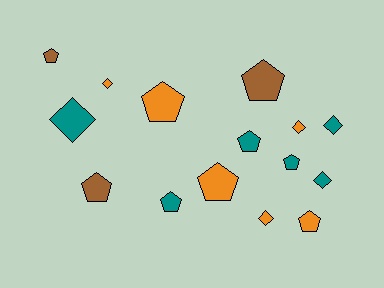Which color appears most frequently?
Orange, with 6 objects.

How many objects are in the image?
There are 15 objects.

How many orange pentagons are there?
There are 3 orange pentagons.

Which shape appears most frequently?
Pentagon, with 9 objects.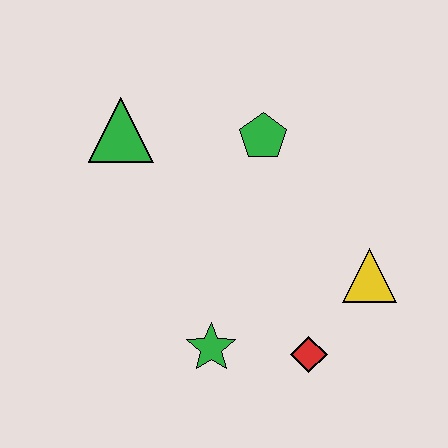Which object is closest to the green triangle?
The green pentagon is closest to the green triangle.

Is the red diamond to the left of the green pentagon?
No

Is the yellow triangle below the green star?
No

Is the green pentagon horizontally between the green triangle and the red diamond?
Yes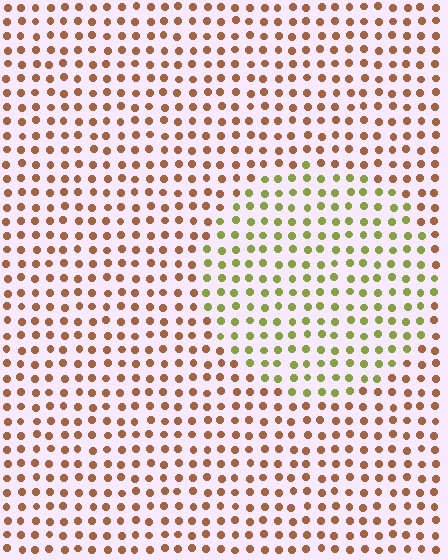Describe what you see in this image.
The image is filled with small brown elements in a uniform arrangement. A circle-shaped region is visible where the elements are tinted to a slightly different hue, forming a subtle color boundary.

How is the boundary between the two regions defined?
The boundary is defined purely by a slight shift in hue (about 56 degrees). Spacing, size, and orientation are identical on both sides.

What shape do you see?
I see a circle.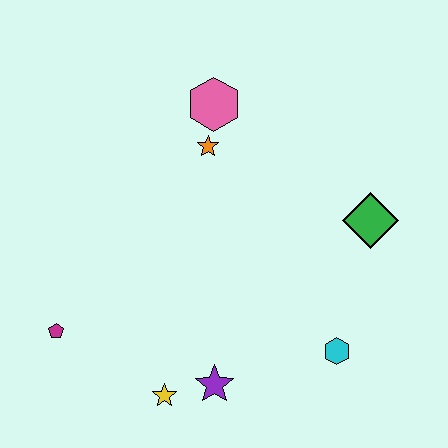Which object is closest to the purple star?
The yellow star is closest to the purple star.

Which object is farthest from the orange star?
The yellow star is farthest from the orange star.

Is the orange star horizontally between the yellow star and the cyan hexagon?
Yes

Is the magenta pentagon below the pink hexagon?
Yes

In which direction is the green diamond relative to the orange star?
The green diamond is to the right of the orange star.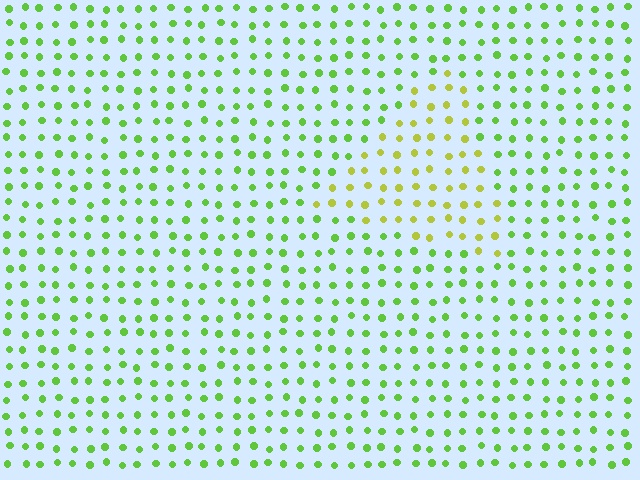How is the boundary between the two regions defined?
The boundary is defined purely by a slight shift in hue (about 35 degrees). Spacing, size, and orientation are identical on both sides.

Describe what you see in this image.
The image is filled with small lime elements in a uniform arrangement. A triangle-shaped region is visible where the elements are tinted to a slightly different hue, forming a subtle color boundary.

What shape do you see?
I see a triangle.